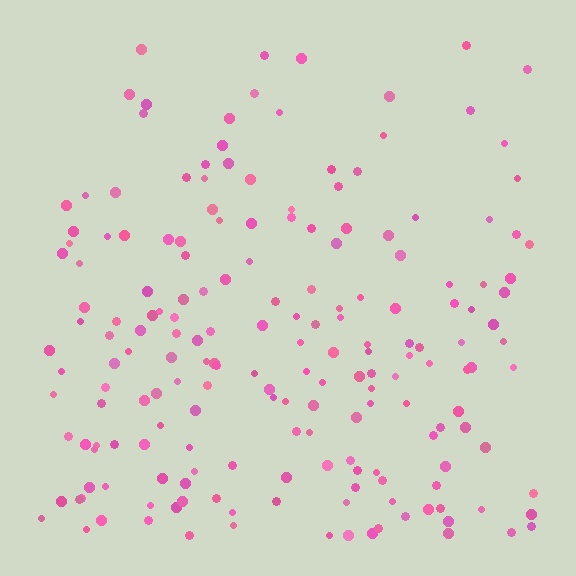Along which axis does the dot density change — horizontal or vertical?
Vertical.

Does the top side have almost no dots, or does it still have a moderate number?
Still a moderate number, just noticeably fewer than the bottom.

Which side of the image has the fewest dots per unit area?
The top.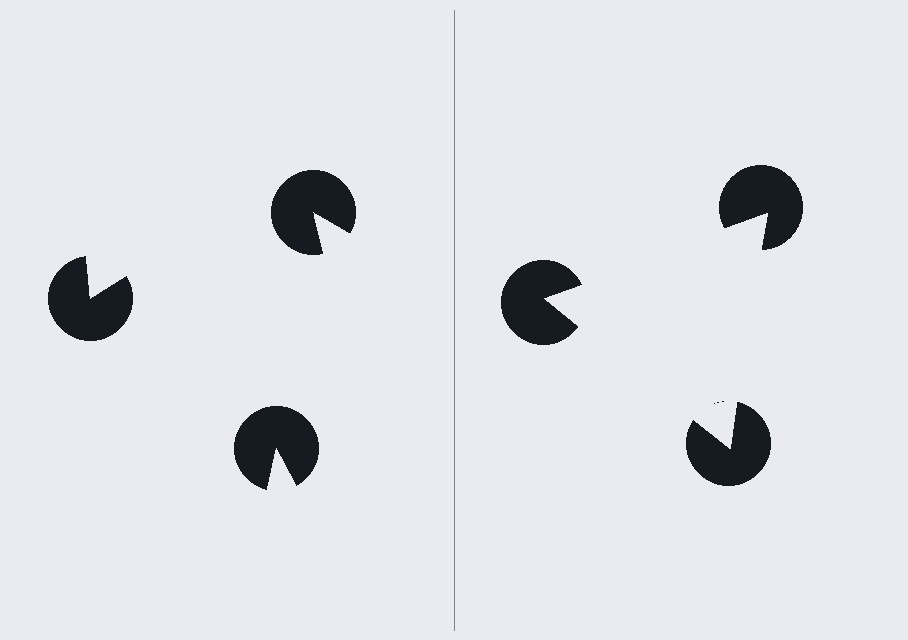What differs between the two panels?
The pac-man discs are positioned identically on both sides; only the wedge orientations differ. On the right they align to a triangle; on the left they are misaligned.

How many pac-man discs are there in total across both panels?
6 — 3 on each side.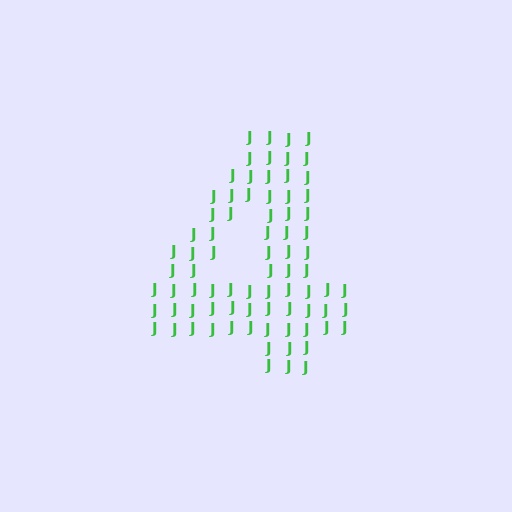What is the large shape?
The large shape is the digit 4.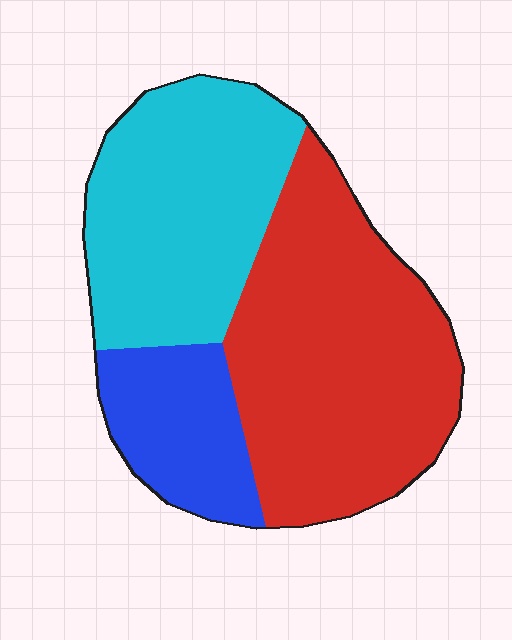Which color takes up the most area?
Red, at roughly 50%.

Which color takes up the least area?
Blue, at roughly 15%.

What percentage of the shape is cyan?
Cyan takes up about one third (1/3) of the shape.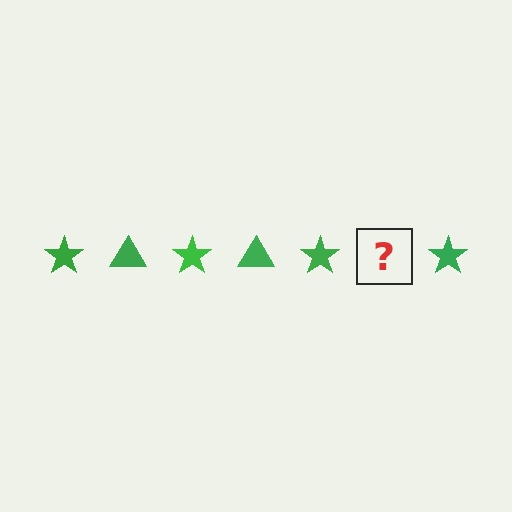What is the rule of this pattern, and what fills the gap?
The rule is that the pattern cycles through star, triangle shapes in green. The gap should be filled with a green triangle.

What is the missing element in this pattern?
The missing element is a green triangle.